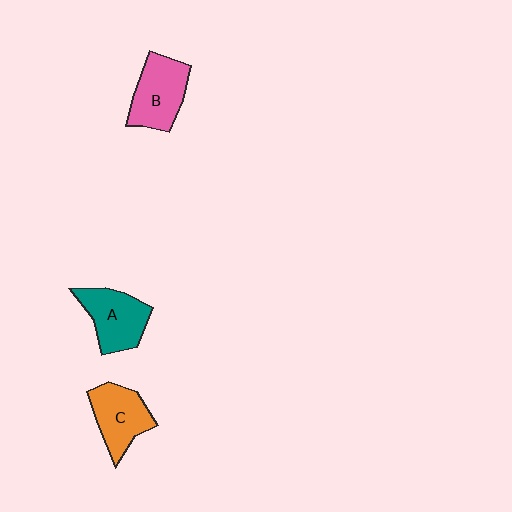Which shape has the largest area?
Shape B (pink).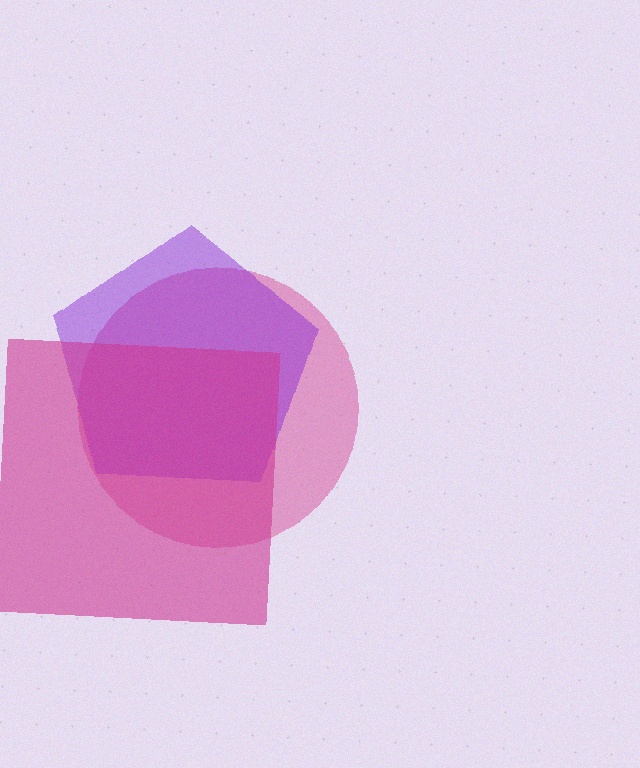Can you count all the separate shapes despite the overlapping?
Yes, there are 3 separate shapes.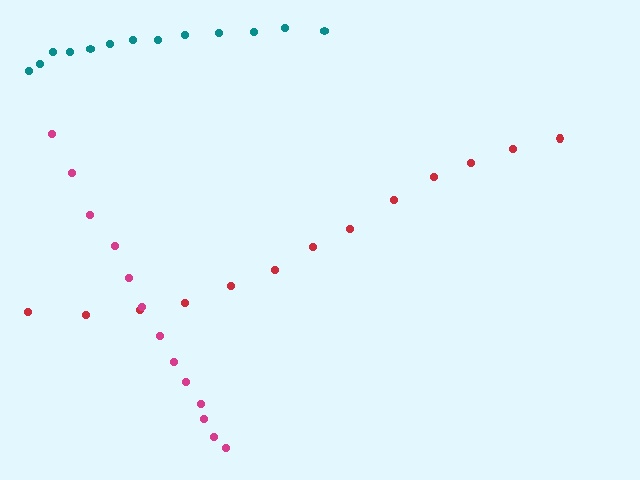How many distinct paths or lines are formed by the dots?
There are 3 distinct paths.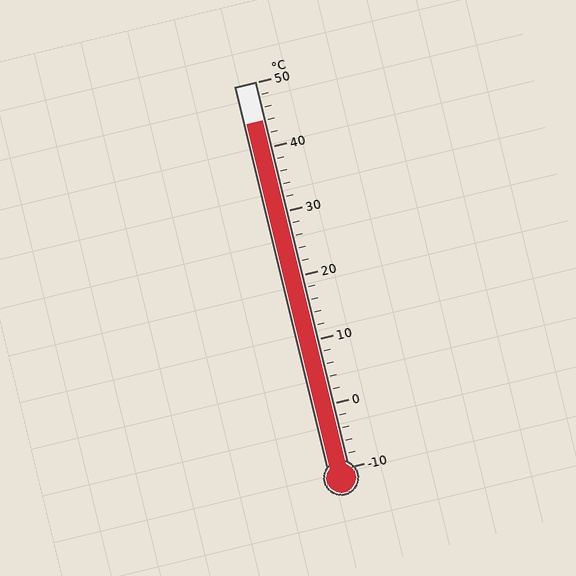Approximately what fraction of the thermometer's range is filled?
The thermometer is filled to approximately 90% of its range.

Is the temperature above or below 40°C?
The temperature is above 40°C.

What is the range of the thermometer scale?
The thermometer scale ranges from -10°C to 50°C.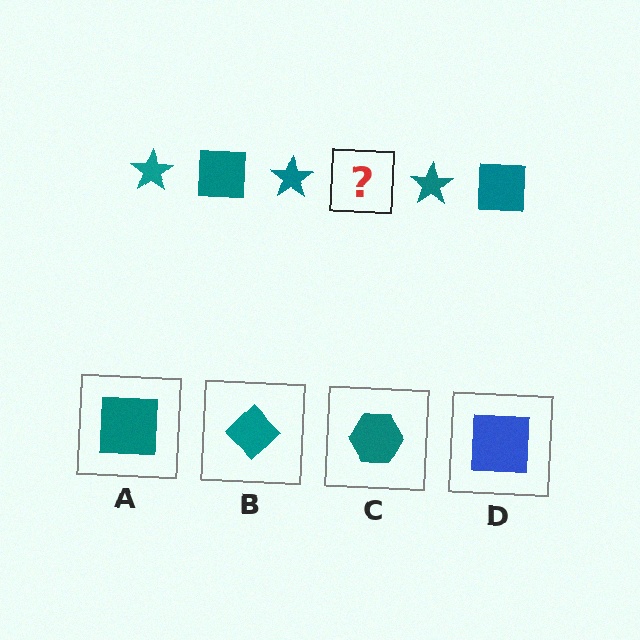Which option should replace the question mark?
Option A.